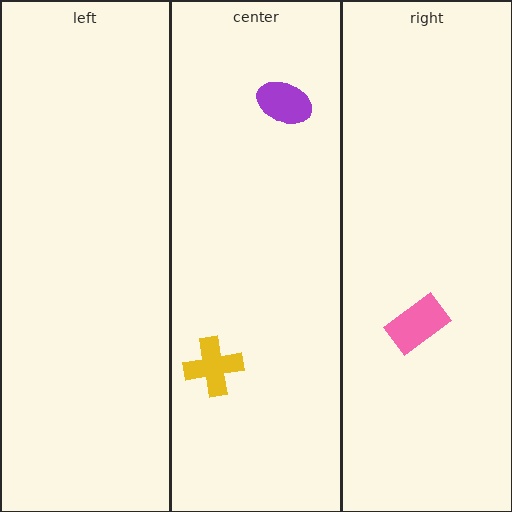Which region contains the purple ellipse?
The center region.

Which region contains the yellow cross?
The center region.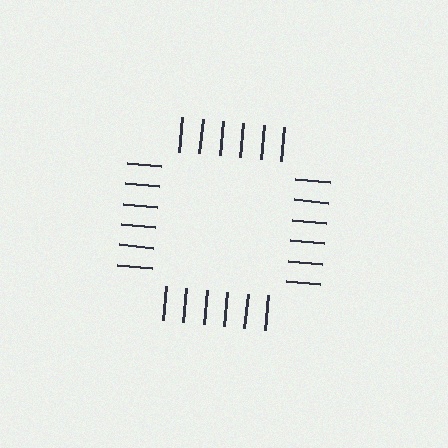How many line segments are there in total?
24 — 6 along each of the 4 edges.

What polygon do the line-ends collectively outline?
An illusory square — the line segments terminate on its edges but no continuous stroke is drawn.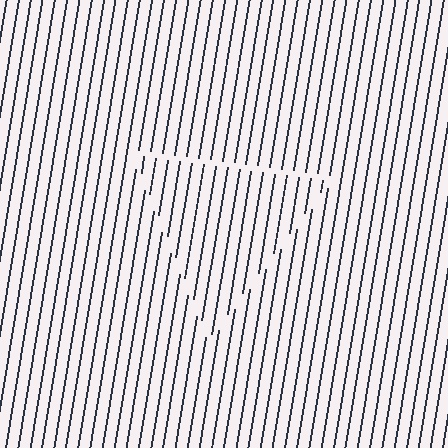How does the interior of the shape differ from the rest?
The interior of the shape contains the same grating, shifted by half a period — the contour is defined by the phase discontinuity where line-ends from the inner and outer gratings abut.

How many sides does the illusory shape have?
3 sides — the line-ends trace a triangle.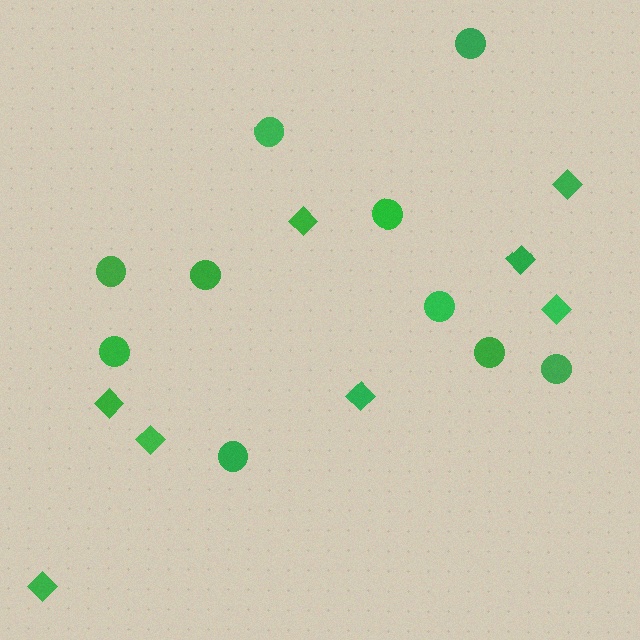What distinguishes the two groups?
There are 2 groups: one group of diamonds (8) and one group of circles (10).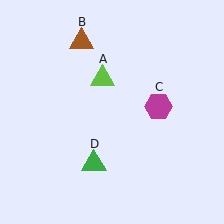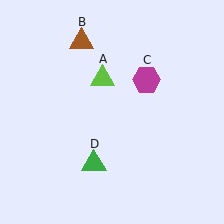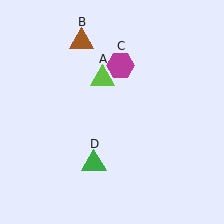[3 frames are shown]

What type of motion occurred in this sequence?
The magenta hexagon (object C) rotated counterclockwise around the center of the scene.